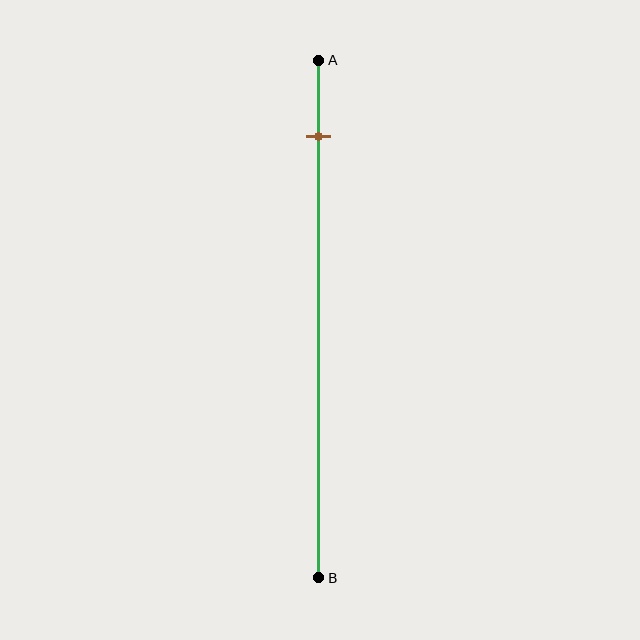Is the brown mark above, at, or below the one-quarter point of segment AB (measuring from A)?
The brown mark is above the one-quarter point of segment AB.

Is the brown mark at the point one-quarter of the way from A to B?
No, the mark is at about 15% from A, not at the 25% one-quarter point.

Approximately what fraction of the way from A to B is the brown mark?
The brown mark is approximately 15% of the way from A to B.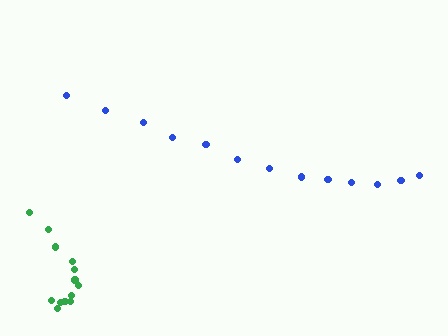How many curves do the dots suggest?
There are 2 distinct paths.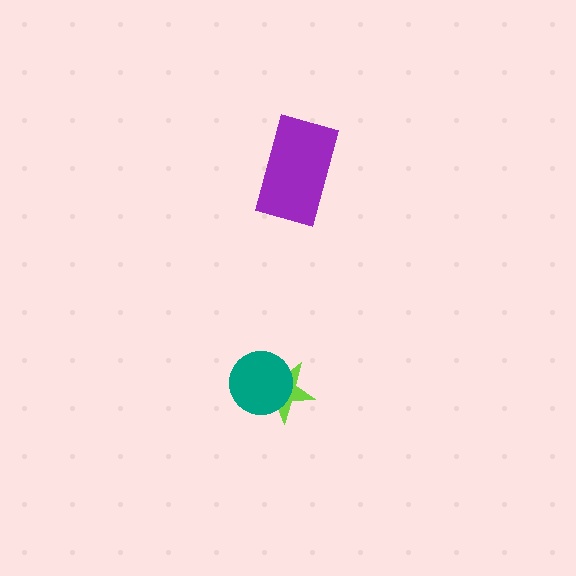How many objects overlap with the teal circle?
1 object overlaps with the teal circle.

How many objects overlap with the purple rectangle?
0 objects overlap with the purple rectangle.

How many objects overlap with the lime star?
1 object overlaps with the lime star.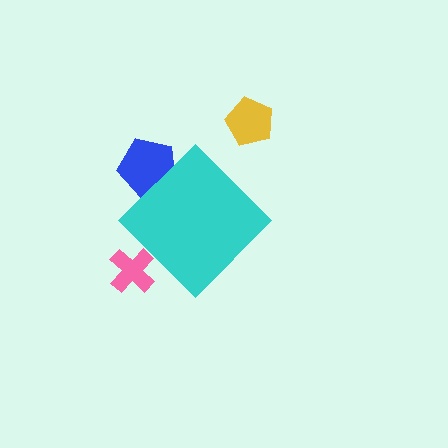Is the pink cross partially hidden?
Yes, the pink cross is partially hidden behind the cyan diamond.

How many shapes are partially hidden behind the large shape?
2 shapes are partially hidden.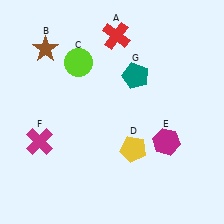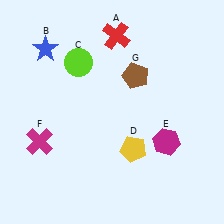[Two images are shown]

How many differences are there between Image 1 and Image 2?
There are 2 differences between the two images.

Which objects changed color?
B changed from brown to blue. G changed from teal to brown.